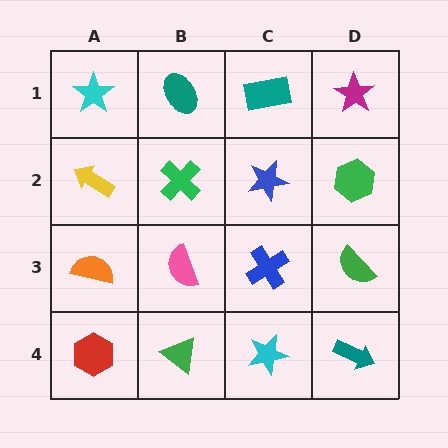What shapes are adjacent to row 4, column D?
A green semicircle (row 3, column D), a cyan star (row 4, column C).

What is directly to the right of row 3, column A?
A pink semicircle.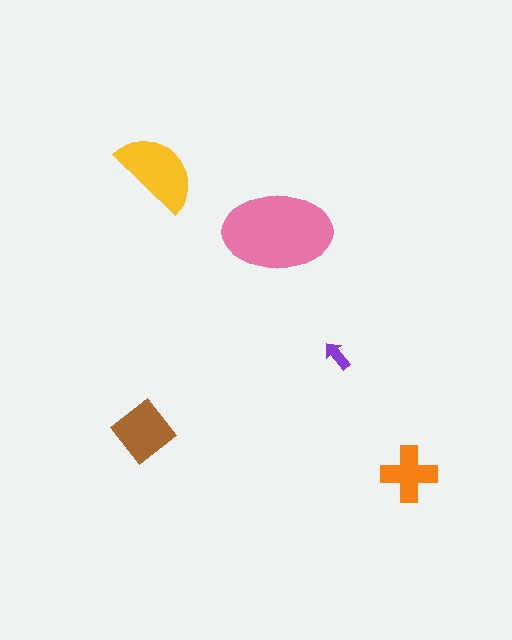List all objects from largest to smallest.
The pink ellipse, the yellow semicircle, the brown diamond, the orange cross, the purple arrow.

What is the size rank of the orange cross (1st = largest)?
4th.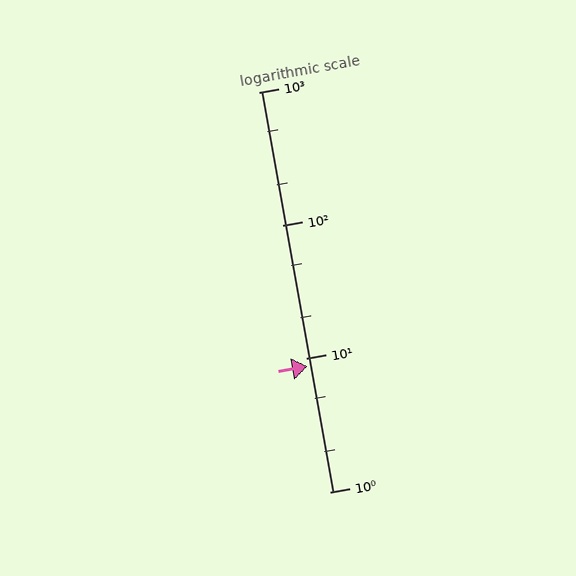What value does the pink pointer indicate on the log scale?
The pointer indicates approximately 8.7.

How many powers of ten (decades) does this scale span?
The scale spans 3 decades, from 1 to 1000.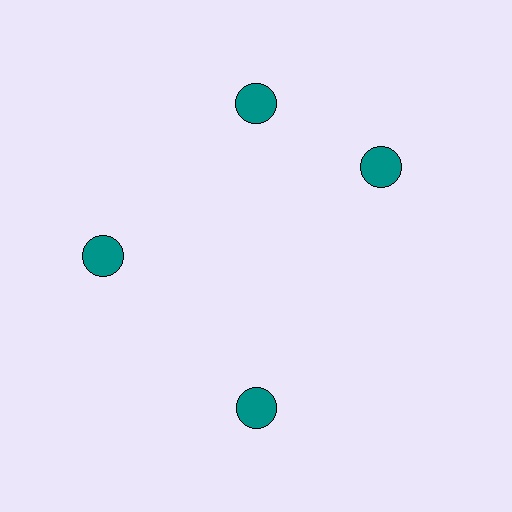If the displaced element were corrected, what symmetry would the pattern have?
It would have 4-fold rotational symmetry — the pattern would map onto itself every 90 degrees.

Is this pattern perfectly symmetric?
No. The 4 teal circles are arranged in a ring, but one element near the 3 o'clock position is rotated out of alignment along the ring, breaking the 4-fold rotational symmetry.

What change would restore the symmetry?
The symmetry would be restored by rotating it back into even spacing with its neighbors so that all 4 circles sit at equal angles and equal distance from the center.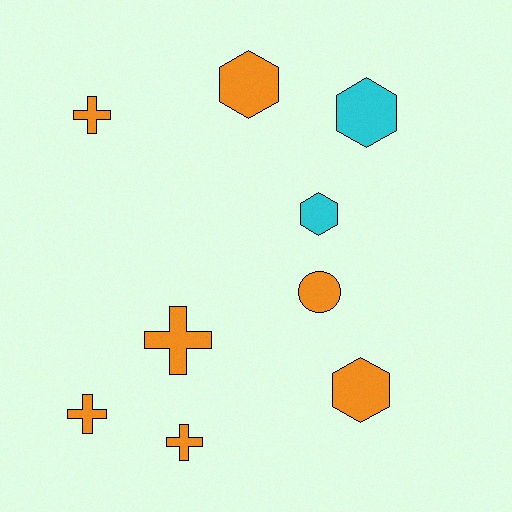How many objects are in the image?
There are 9 objects.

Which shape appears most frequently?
Cross, with 4 objects.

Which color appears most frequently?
Orange, with 7 objects.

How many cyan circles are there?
There are no cyan circles.